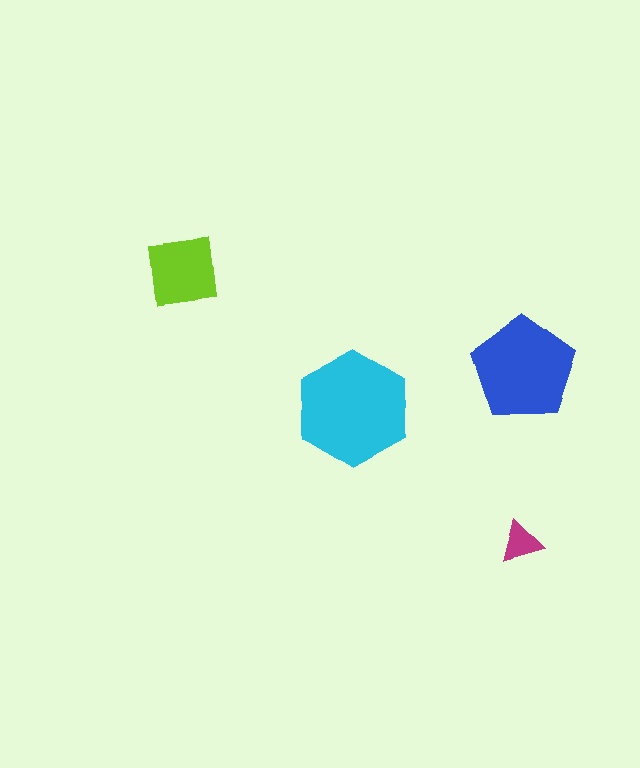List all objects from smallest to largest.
The magenta triangle, the lime square, the blue pentagon, the cyan hexagon.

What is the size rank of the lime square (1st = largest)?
3rd.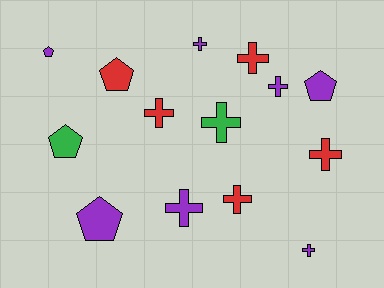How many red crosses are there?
There are 4 red crosses.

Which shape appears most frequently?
Cross, with 9 objects.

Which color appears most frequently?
Purple, with 7 objects.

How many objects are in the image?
There are 14 objects.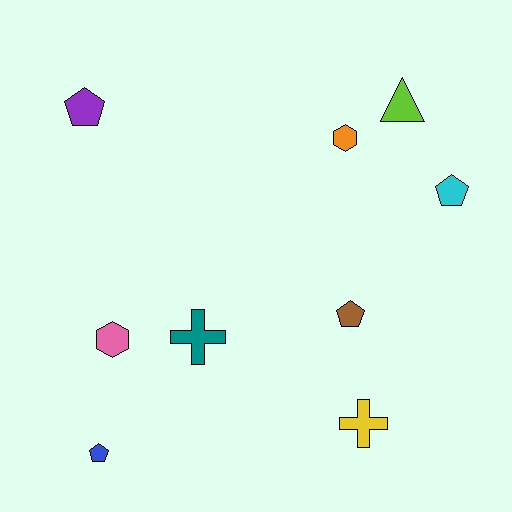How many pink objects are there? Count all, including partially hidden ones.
There is 1 pink object.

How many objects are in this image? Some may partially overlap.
There are 9 objects.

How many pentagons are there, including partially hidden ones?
There are 4 pentagons.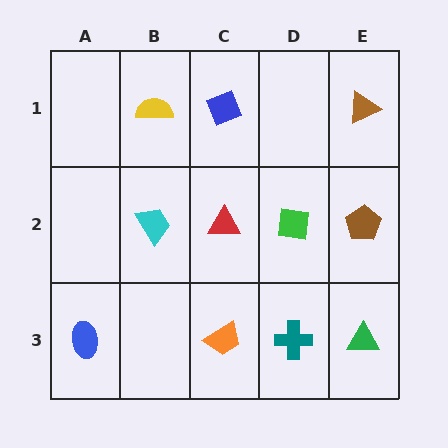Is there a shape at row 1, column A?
No, that cell is empty.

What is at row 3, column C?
An orange trapezoid.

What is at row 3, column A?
A blue ellipse.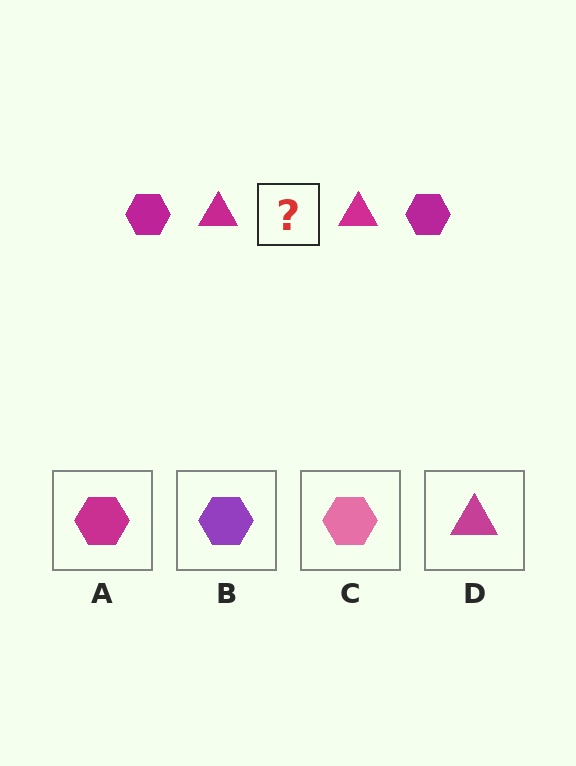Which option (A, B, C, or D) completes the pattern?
A.